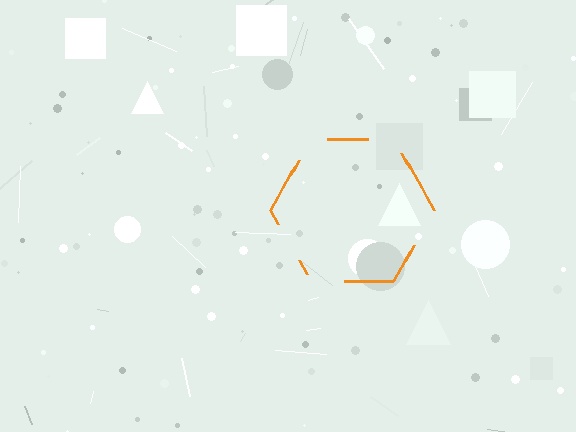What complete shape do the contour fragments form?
The contour fragments form a hexagon.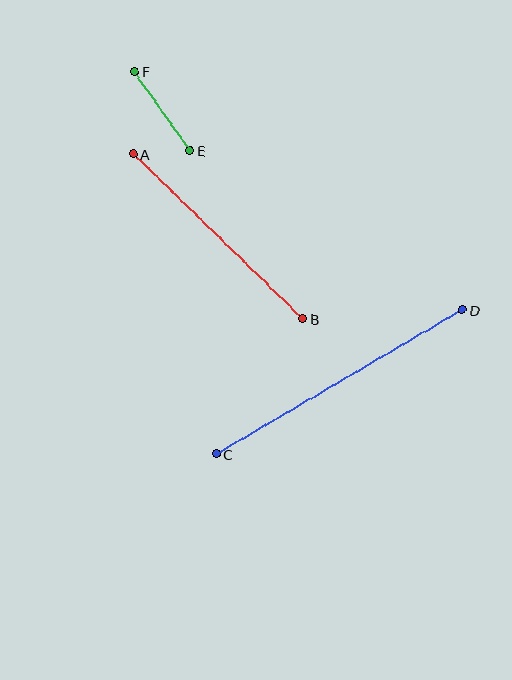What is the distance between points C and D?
The distance is approximately 285 pixels.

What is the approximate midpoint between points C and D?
The midpoint is at approximately (339, 382) pixels.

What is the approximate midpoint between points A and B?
The midpoint is at approximately (218, 236) pixels.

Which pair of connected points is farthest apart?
Points C and D are farthest apart.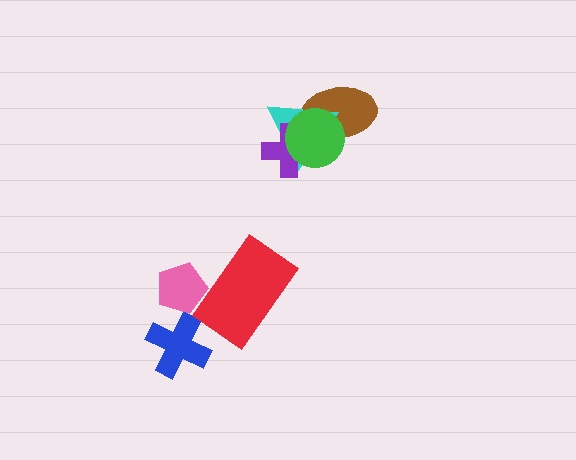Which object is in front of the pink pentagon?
The red rectangle is in front of the pink pentagon.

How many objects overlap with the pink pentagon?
1 object overlaps with the pink pentagon.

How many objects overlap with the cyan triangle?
3 objects overlap with the cyan triangle.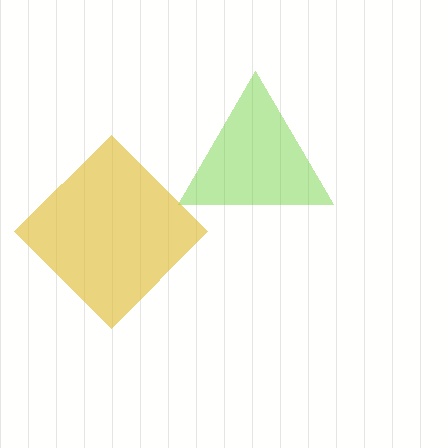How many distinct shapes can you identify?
There are 2 distinct shapes: a lime triangle, a yellow diamond.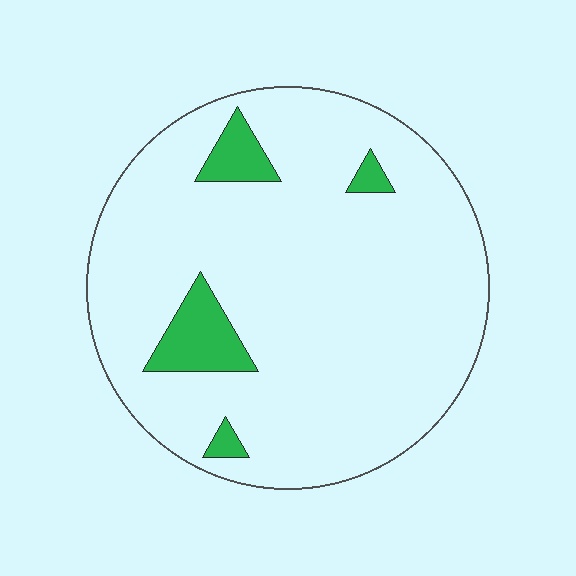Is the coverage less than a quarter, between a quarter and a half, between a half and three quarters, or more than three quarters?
Less than a quarter.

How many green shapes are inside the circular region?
4.